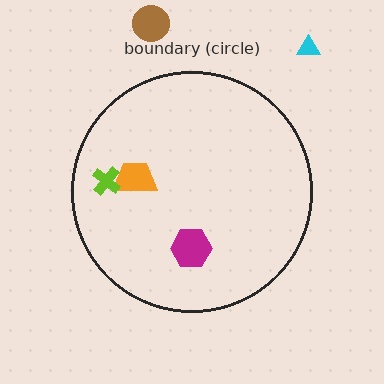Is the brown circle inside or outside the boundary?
Outside.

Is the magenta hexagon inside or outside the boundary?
Inside.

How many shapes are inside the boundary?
3 inside, 2 outside.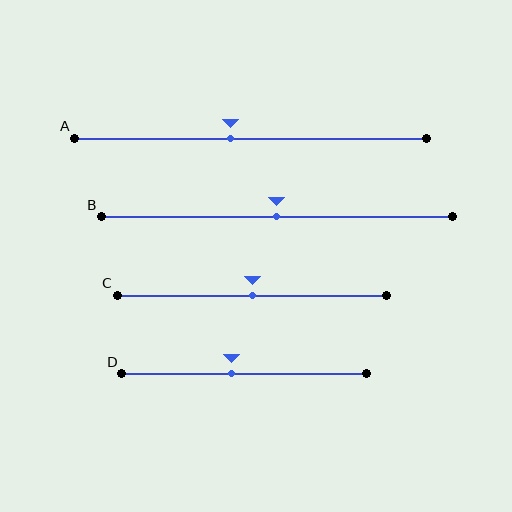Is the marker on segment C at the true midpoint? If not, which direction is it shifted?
Yes, the marker on segment C is at the true midpoint.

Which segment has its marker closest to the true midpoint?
Segment B has its marker closest to the true midpoint.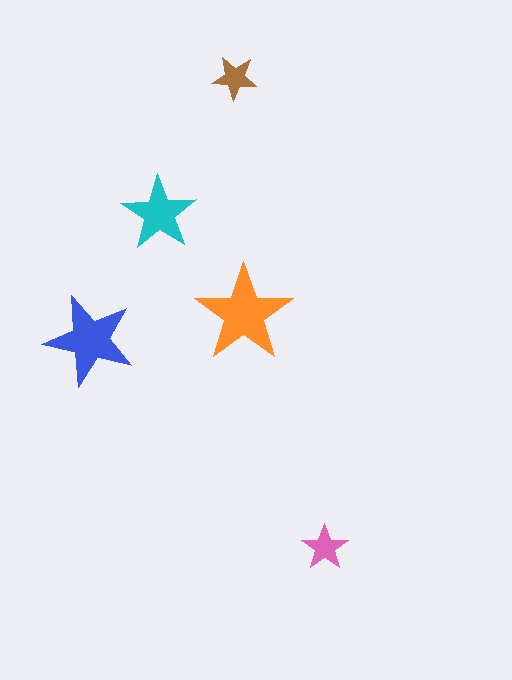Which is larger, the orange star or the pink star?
The orange one.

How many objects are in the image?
There are 5 objects in the image.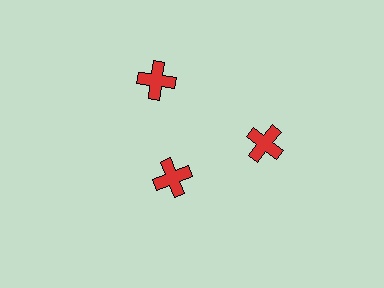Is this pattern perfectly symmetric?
No. The 3 red crosses are arranged in a ring, but one element near the 7 o'clock position is pulled inward toward the center, breaking the 3-fold rotational symmetry.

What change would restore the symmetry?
The symmetry would be restored by moving it outward, back onto the ring so that all 3 crosses sit at equal angles and equal distance from the center.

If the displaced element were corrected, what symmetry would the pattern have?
It would have 3-fold rotational symmetry — the pattern would map onto itself every 120 degrees.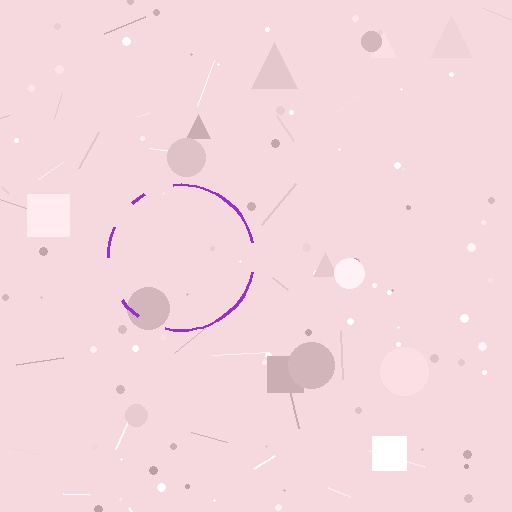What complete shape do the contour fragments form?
The contour fragments form a circle.